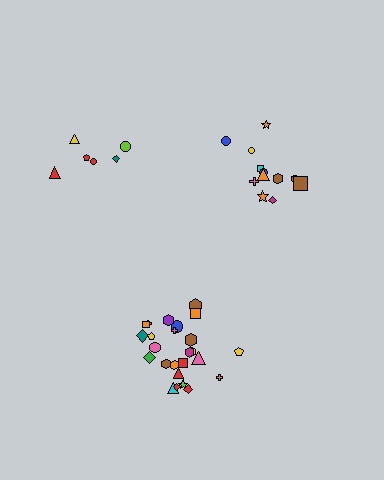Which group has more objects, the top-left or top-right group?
The top-right group.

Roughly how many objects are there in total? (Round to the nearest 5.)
Roughly 45 objects in total.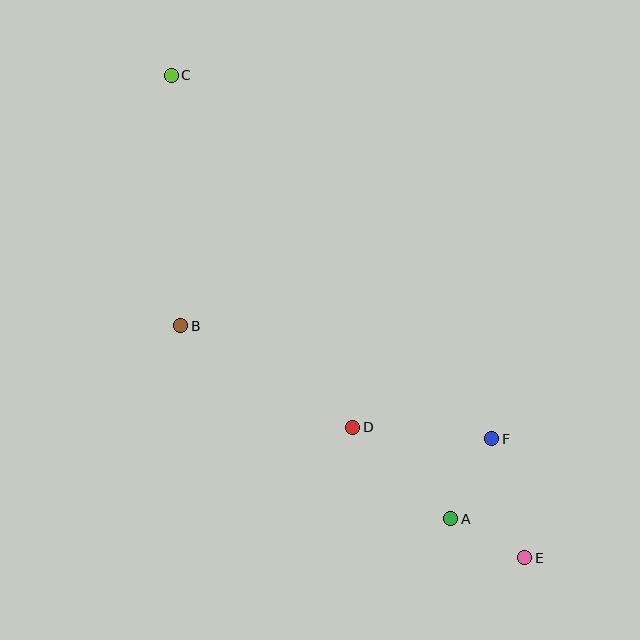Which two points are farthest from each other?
Points C and E are farthest from each other.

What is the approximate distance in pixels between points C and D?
The distance between C and D is approximately 396 pixels.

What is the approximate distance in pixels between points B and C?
The distance between B and C is approximately 250 pixels.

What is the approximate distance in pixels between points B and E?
The distance between B and E is approximately 415 pixels.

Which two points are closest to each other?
Points A and E are closest to each other.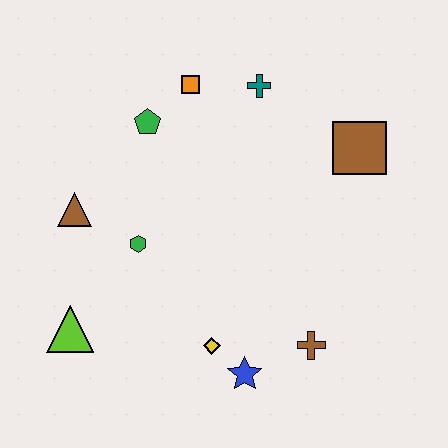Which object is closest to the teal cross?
The orange square is closest to the teal cross.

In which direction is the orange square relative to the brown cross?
The orange square is above the brown cross.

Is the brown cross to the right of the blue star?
Yes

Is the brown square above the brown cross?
Yes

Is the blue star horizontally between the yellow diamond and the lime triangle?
No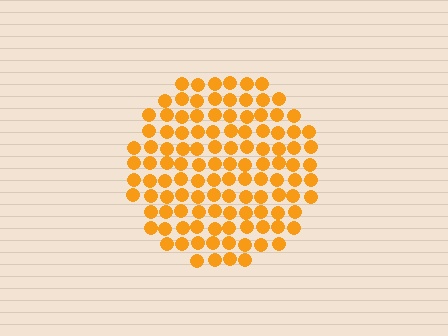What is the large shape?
The large shape is a circle.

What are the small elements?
The small elements are circles.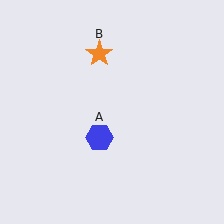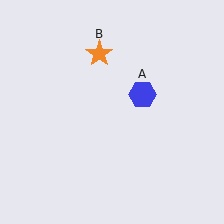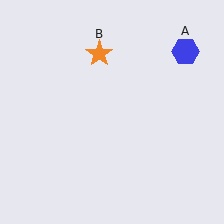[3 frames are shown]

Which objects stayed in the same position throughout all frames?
Orange star (object B) remained stationary.